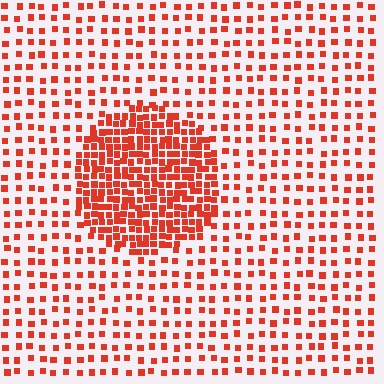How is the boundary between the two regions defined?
The boundary is defined by a change in element density (approximately 2.6x ratio). All elements are the same color, size, and shape.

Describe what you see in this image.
The image contains small red elements arranged at two different densities. A circle-shaped region is visible where the elements are more densely packed than the surrounding area.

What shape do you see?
I see a circle.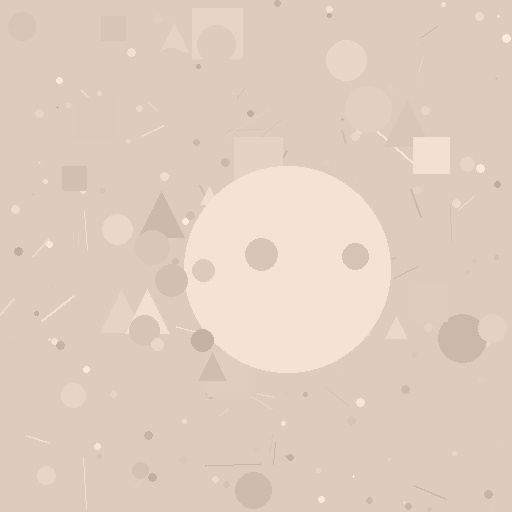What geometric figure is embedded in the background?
A circle is embedded in the background.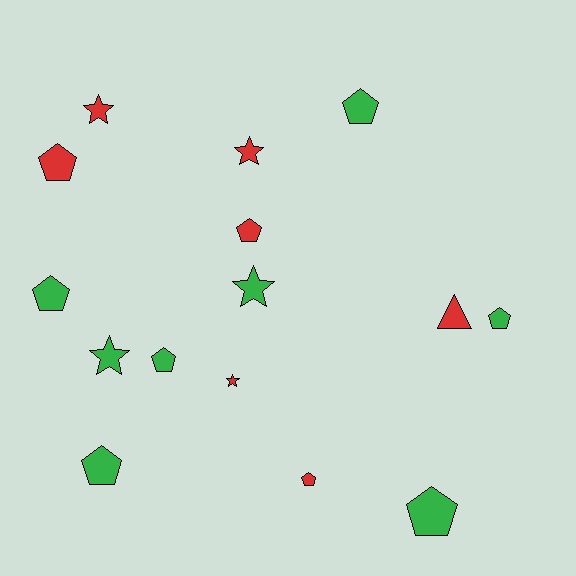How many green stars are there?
There are 2 green stars.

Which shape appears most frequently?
Pentagon, with 9 objects.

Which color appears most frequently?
Green, with 8 objects.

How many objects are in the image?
There are 15 objects.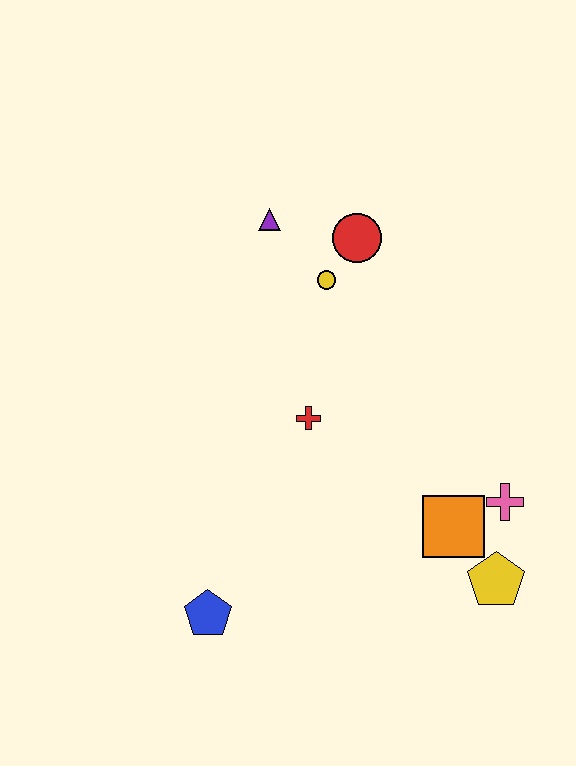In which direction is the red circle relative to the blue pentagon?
The red circle is above the blue pentagon.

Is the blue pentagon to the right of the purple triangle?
No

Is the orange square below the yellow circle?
Yes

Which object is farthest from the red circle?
The blue pentagon is farthest from the red circle.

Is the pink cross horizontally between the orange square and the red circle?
No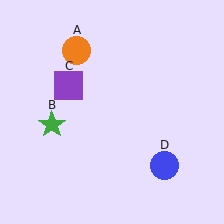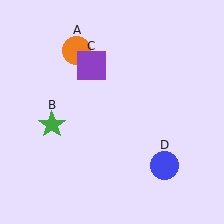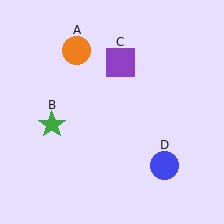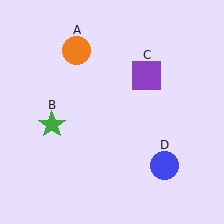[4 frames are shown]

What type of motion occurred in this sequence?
The purple square (object C) rotated clockwise around the center of the scene.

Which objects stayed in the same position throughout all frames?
Orange circle (object A) and green star (object B) and blue circle (object D) remained stationary.